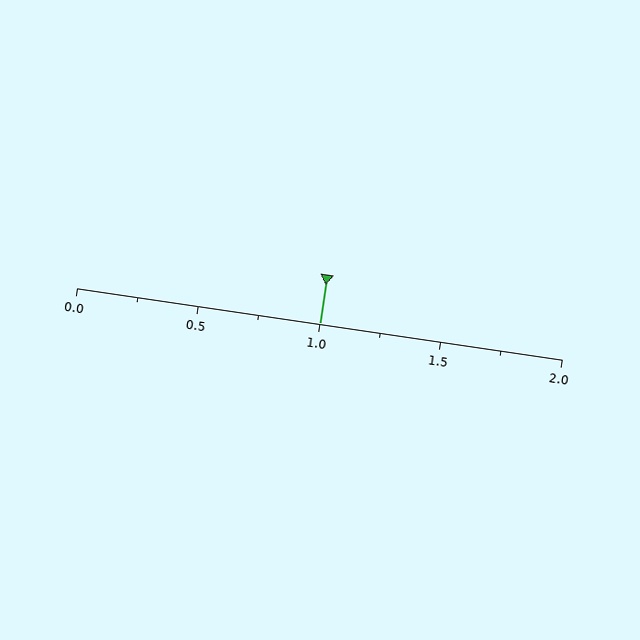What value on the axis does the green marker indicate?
The marker indicates approximately 1.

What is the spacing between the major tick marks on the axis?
The major ticks are spaced 0.5 apart.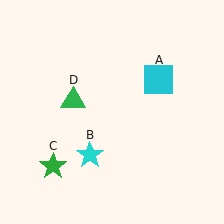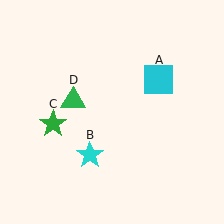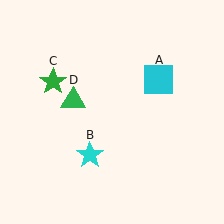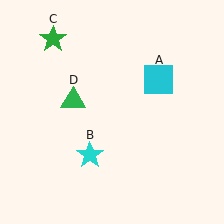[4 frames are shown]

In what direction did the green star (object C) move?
The green star (object C) moved up.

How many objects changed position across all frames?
1 object changed position: green star (object C).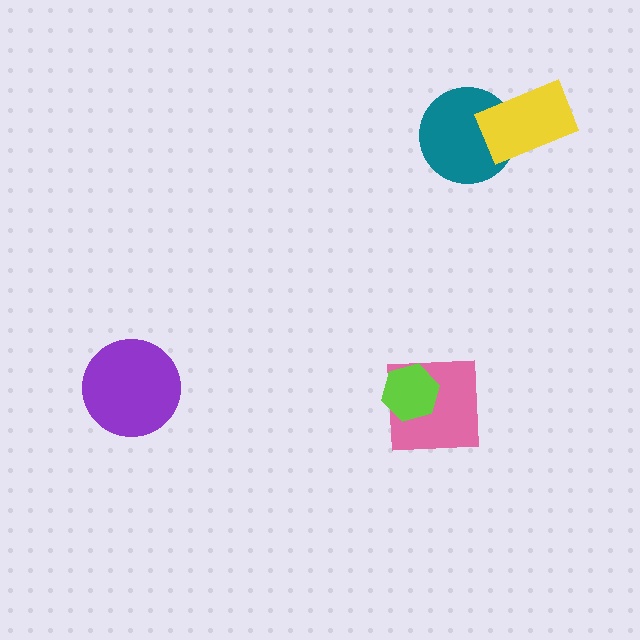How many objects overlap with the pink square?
1 object overlaps with the pink square.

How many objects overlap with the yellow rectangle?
1 object overlaps with the yellow rectangle.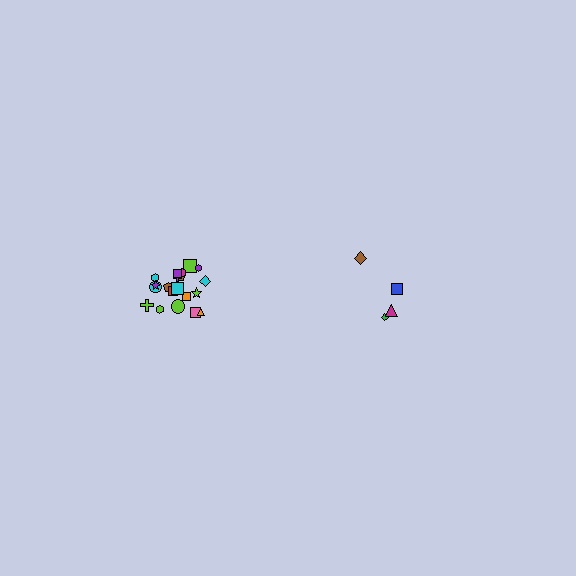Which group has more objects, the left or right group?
The left group.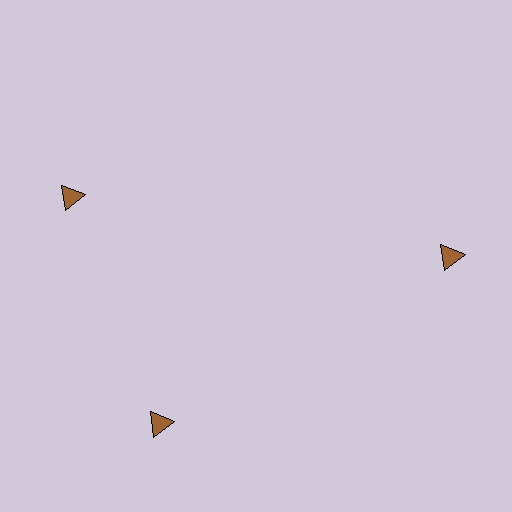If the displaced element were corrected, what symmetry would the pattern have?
It would have 3-fold rotational symmetry — the pattern would map onto itself every 120 degrees.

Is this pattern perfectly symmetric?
No. The 3 brown triangles are arranged in a ring, but one element near the 11 o'clock position is rotated out of alignment along the ring, breaking the 3-fold rotational symmetry.